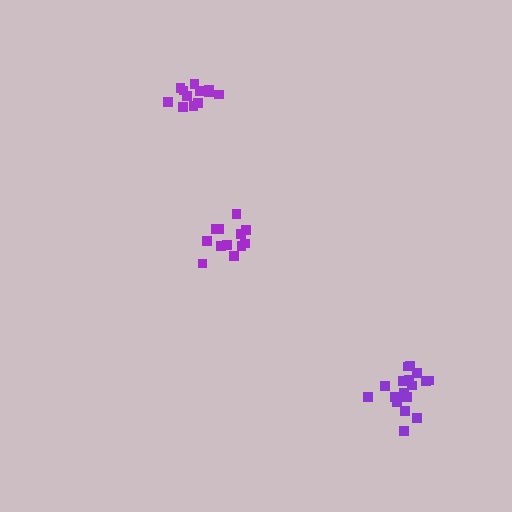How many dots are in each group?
Group 1: 13 dots, Group 2: 18 dots, Group 3: 12 dots (43 total).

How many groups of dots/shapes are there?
There are 3 groups.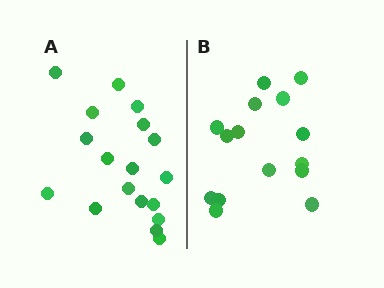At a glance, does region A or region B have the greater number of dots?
Region A (the left region) has more dots.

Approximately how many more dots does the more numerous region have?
Region A has just a few more — roughly 2 or 3 more dots than region B.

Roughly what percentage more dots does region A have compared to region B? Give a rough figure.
About 20% more.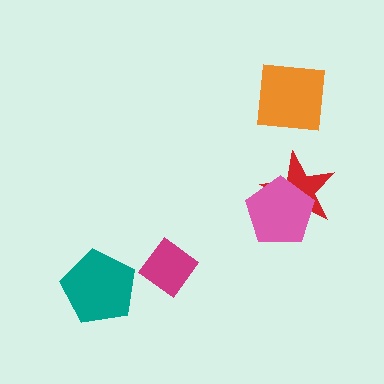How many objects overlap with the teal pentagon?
0 objects overlap with the teal pentagon.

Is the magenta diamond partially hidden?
No, no other shape covers it.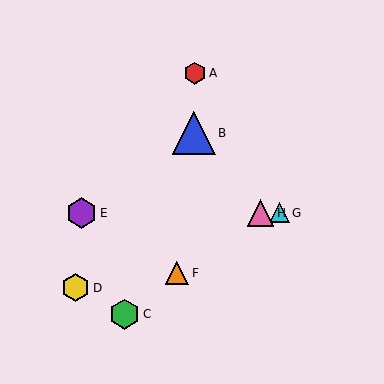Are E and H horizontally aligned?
Yes, both are at y≈213.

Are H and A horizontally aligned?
No, H is at y≈213 and A is at y≈73.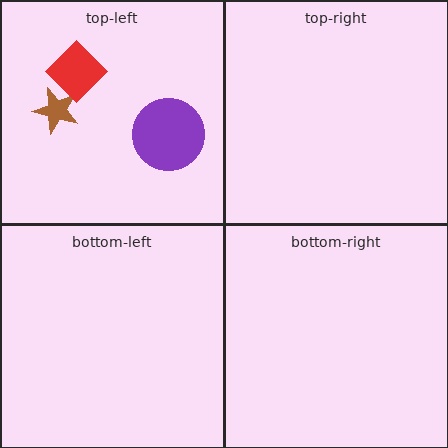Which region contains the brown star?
The top-left region.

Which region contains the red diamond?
The top-left region.